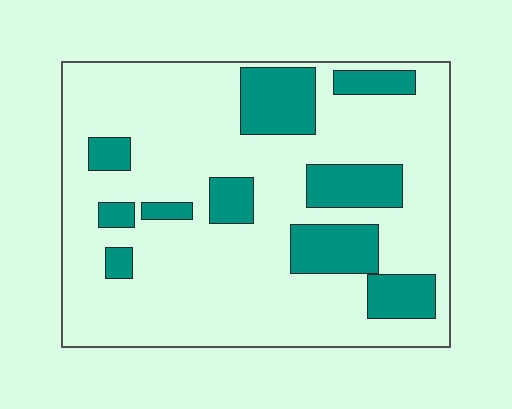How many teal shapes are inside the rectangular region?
10.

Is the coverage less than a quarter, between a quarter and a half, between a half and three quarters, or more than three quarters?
Less than a quarter.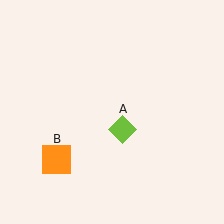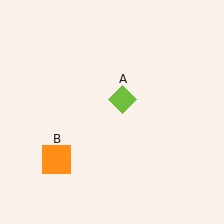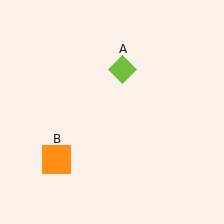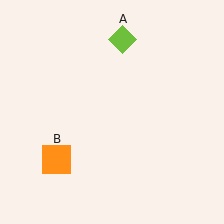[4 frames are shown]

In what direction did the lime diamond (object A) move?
The lime diamond (object A) moved up.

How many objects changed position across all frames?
1 object changed position: lime diamond (object A).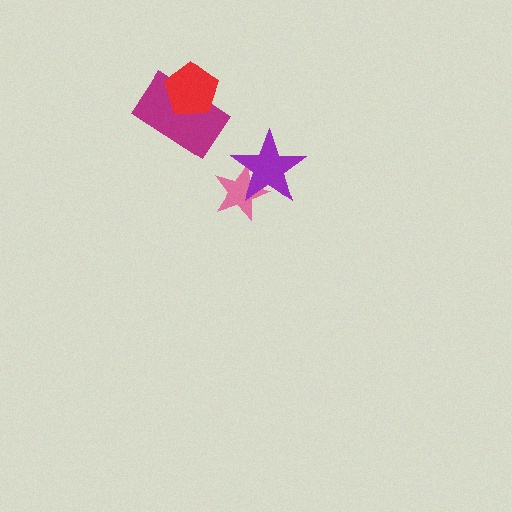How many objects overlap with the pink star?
1 object overlaps with the pink star.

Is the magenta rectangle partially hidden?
Yes, it is partially covered by another shape.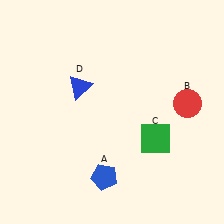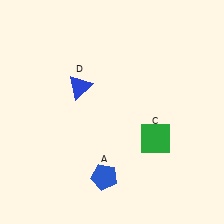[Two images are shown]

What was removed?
The red circle (B) was removed in Image 2.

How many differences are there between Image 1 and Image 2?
There is 1 difference between the two images.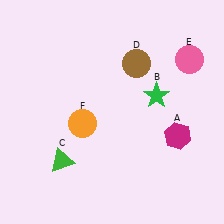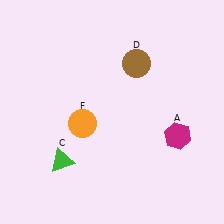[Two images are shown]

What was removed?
The pink circle (E), the green star (B) were removed in Image 2.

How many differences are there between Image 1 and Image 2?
There are 2 differences between the two images.